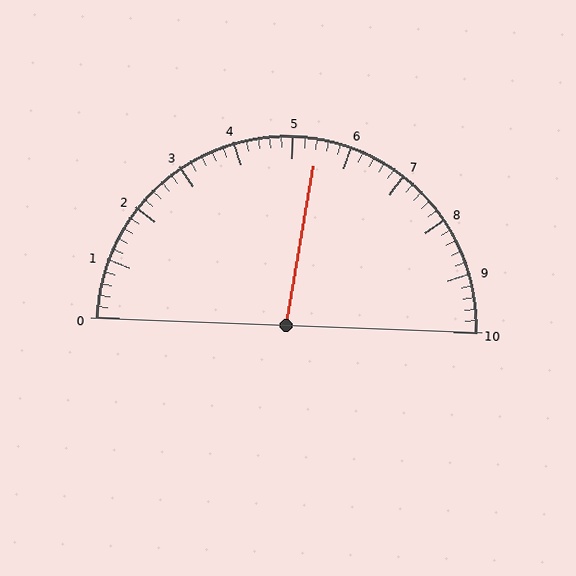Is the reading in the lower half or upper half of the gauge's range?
The reading is in the upper half of the range (0 to 10).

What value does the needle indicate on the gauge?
The needle indicates approximately 5.4.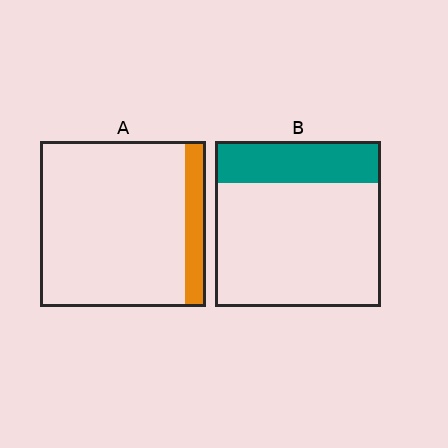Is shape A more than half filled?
No.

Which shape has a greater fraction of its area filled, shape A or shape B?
Shape B.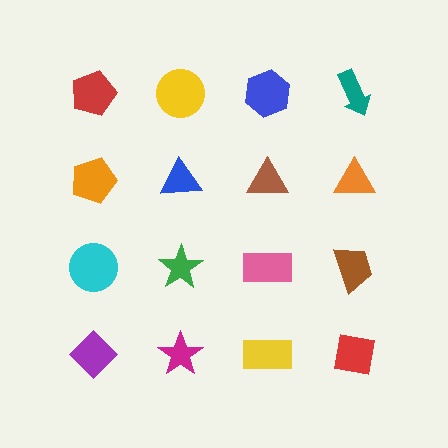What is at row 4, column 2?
A magenta star.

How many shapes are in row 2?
4 shapes.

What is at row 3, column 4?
A brown trapezoid.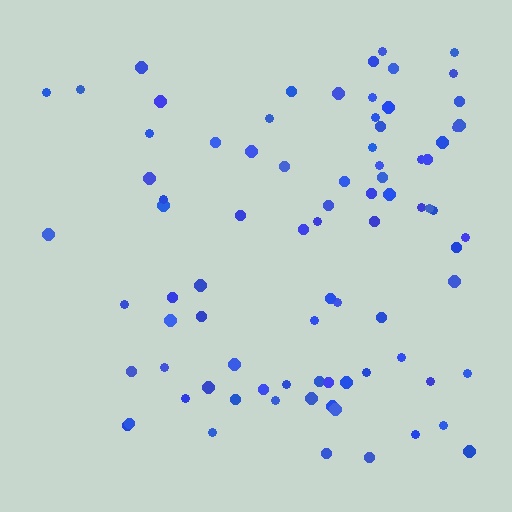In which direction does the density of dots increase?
From left to right, with the right side densest.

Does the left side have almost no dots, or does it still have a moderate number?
Still a moderate number, just noticeably fewer than the right.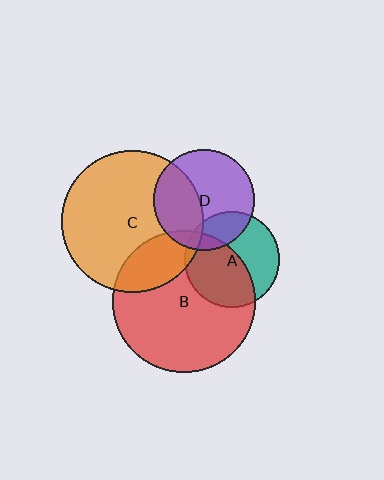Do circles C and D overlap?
Yes.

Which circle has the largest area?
Circle B (red).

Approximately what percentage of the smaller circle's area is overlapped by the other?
Approximately 40%.